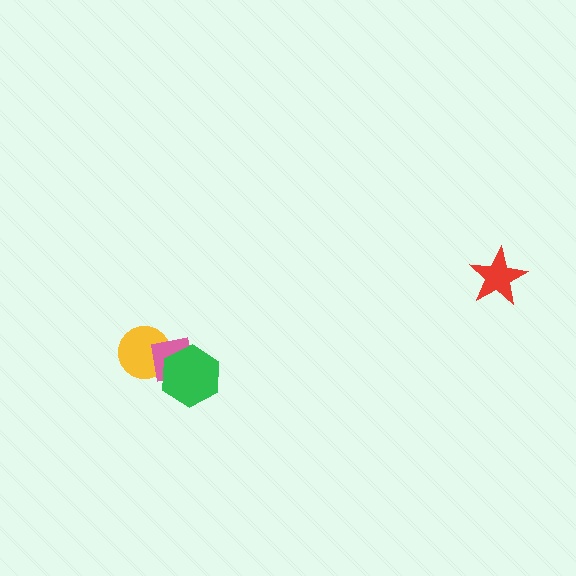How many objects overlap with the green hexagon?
2 objects overlap with the green hexagon.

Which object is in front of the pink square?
The green hexagon is in front of the pink square.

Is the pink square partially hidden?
Yes, it is partially covered by another shape.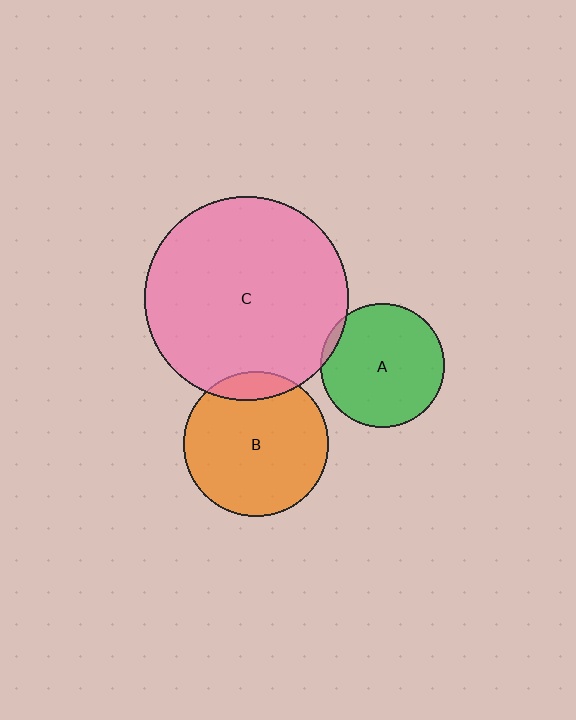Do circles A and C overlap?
Yes.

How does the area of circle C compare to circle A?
Approximately 2.7 times.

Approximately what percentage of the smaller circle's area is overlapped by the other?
Approximately 5%.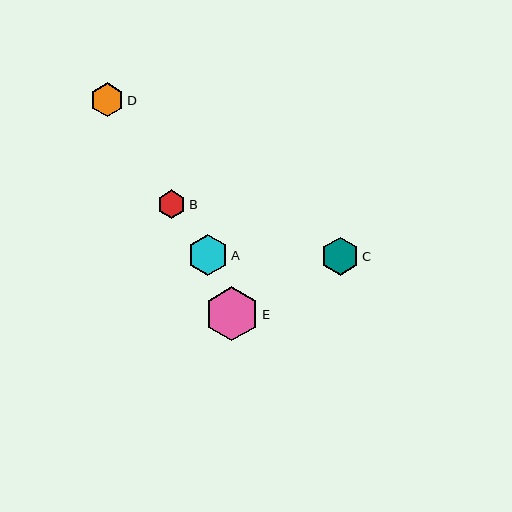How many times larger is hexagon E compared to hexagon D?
Hexagon E is approximately 1.6 times the size of hexagon D.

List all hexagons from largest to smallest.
From largest to smallest: E, A, C, D, B.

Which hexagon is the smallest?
Hexagon B is the smallest with a size of approximately 28 pixels.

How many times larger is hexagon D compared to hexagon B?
Hexagon D is approximately 1.2 times the size of hexagon B.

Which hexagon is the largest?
Hexagon E is the largest with a size of approximately 54 pixels.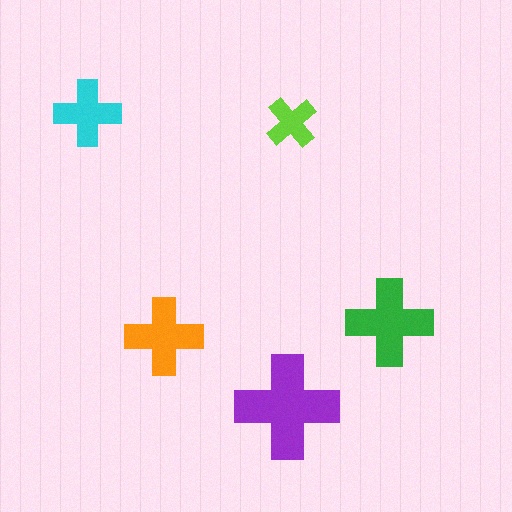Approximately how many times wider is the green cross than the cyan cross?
About 1.5 times wider.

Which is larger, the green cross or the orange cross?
The green one.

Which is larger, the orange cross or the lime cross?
The orange one.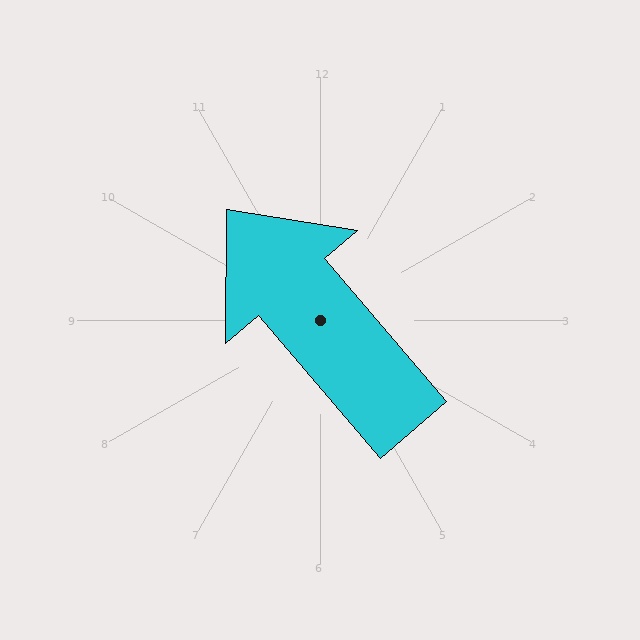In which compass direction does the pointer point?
Northwest.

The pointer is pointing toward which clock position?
Roughly 11 o'clock.